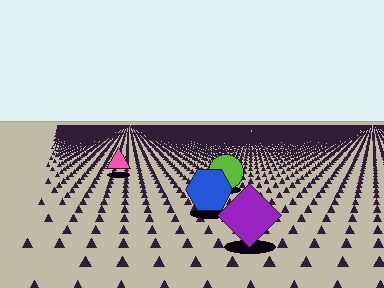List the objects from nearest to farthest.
From nearest to farthest: the purple diamond, the blue hexagon, the lime circle, the pink triangle.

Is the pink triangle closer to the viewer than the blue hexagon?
No. The blue hexagon is closer — you can tell from the texture gradient: the ground texture is coarser near it.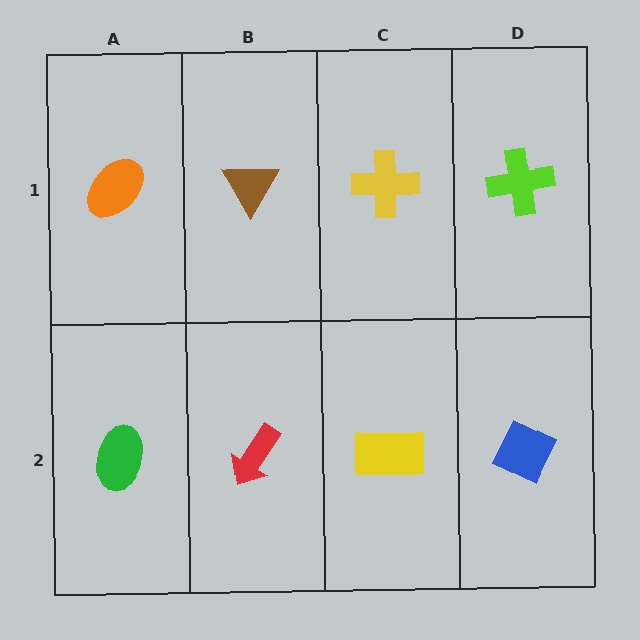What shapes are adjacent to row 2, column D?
A lime cross (row 1, column D), a yellow rectangle (row 2, column C).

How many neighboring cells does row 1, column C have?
3.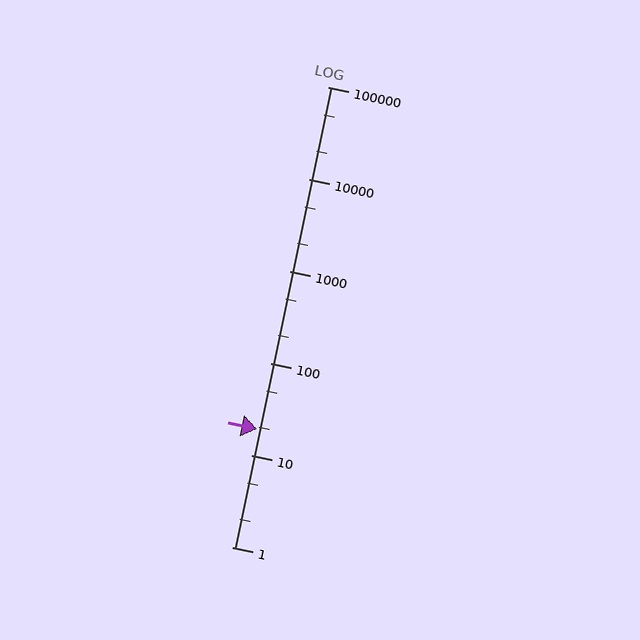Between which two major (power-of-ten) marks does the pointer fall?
The pointer is between 10 and 100.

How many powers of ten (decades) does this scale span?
The scale spans 5 decades, from 1 to 100000.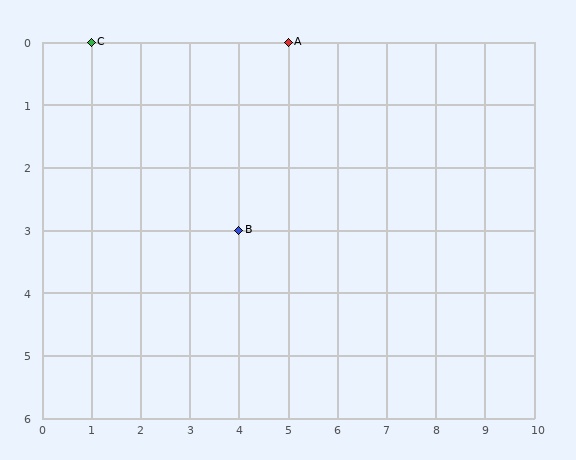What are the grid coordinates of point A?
Point A is at grid coordinates (5, 0).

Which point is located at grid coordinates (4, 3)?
Point B is at (4, 3).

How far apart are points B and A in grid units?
Points B and A are 1 column and 3 rows apart (about 3.2 grid units diagonally).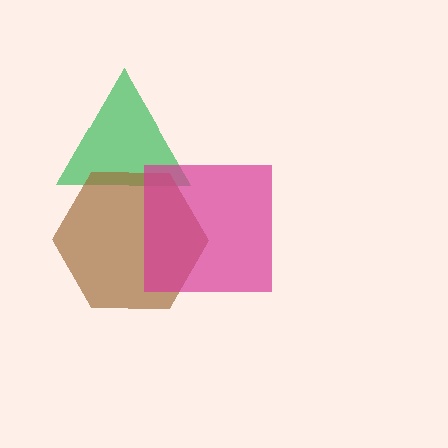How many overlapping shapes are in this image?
There are 3 overlapping shapes in the image.